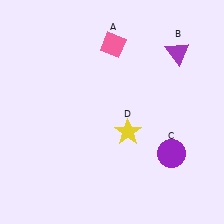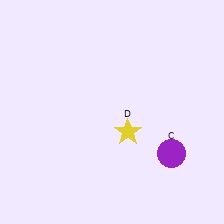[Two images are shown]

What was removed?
The purple triangle (B), the pink diamond (A) were removed in Image 2.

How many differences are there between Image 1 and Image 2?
There are 2 differences between the two images.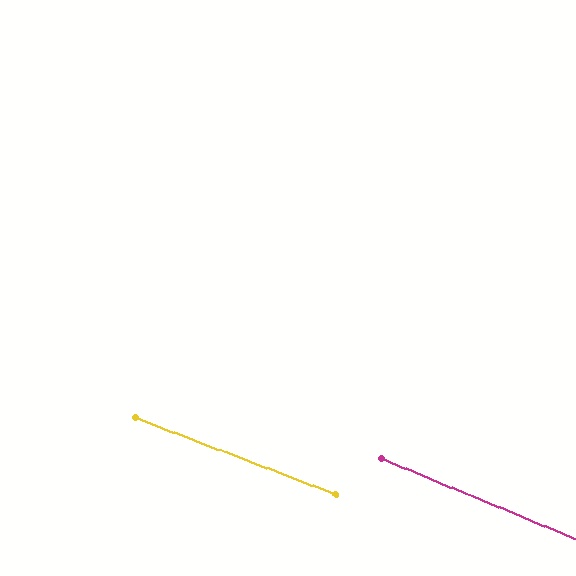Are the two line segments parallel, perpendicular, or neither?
Parallel — their directions differ by only 1.9°.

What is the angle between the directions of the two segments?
Approximately 2 degrees.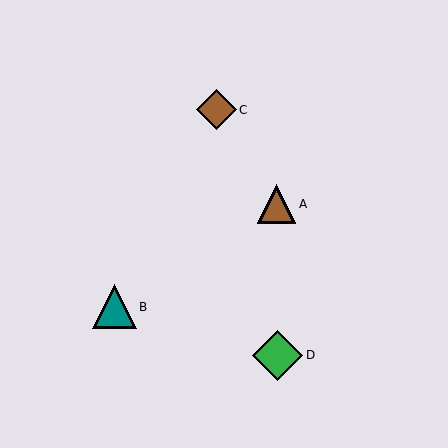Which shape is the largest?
The green diamond (labeled D) is the largest.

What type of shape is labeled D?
Shape D is a green diamond.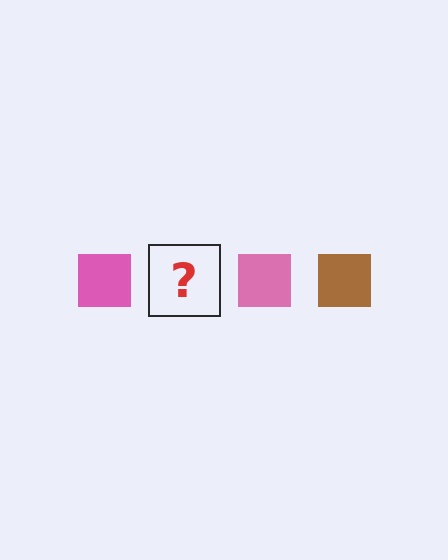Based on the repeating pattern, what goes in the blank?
The blank should be a brown square.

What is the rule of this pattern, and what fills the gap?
The rule is that the pattern cycles through pink, brown squares. The gap should be filled with a brown square.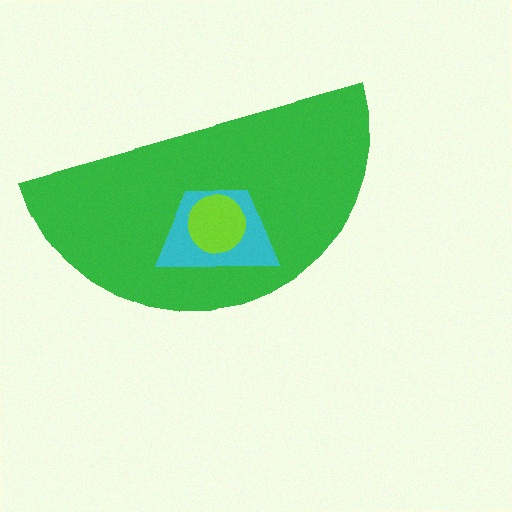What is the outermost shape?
The green semicircle.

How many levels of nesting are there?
3.